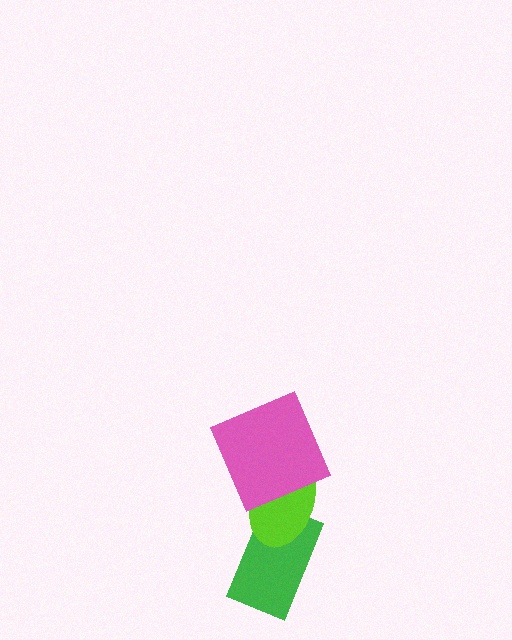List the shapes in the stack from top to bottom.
From top to bottom: the pink square, the lime ellipse, the green rectangle.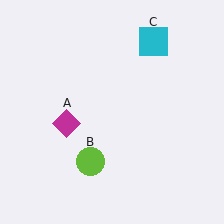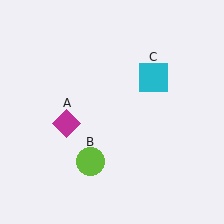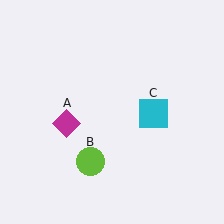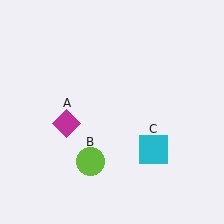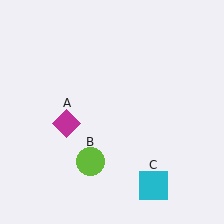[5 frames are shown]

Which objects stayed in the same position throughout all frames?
Magenta diamond (object A) and lime circle (object B) remained stationary.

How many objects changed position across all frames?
1 object changed position: cyan square (object C).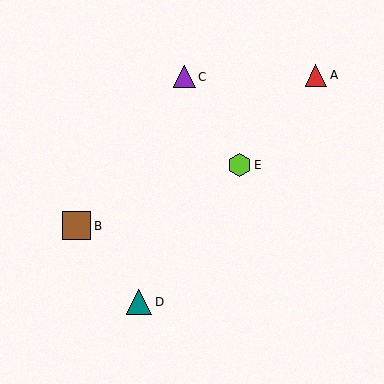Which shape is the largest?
The brown square (labeled B) is the largest.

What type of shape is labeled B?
Shape B is a brown square.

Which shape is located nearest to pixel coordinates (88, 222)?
The brown square (labeled B) at (76, 226) is nearest to that location.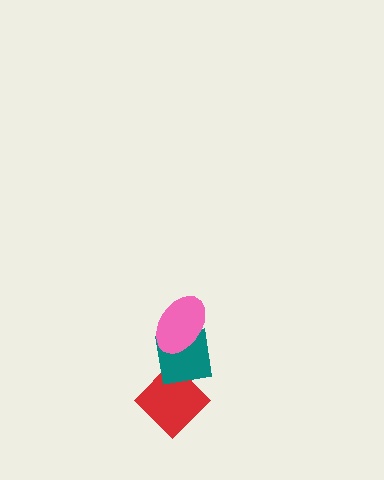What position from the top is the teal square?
The teal square is 2nd from the top.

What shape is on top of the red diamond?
The teal square is on top of the red diamond.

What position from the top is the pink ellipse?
The pink ellipse is 1st from the top.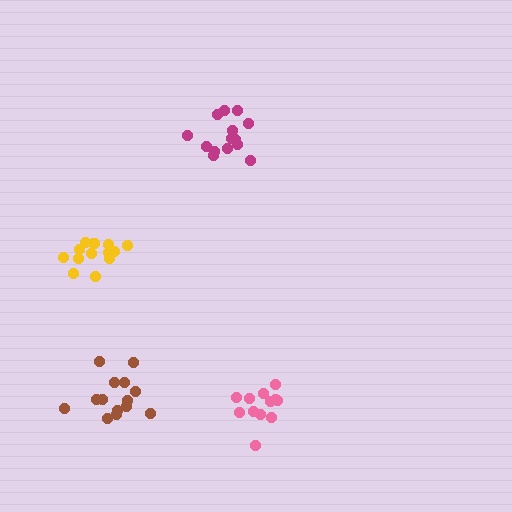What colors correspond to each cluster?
The clusters are colored: magenta, yellow, brown, pink.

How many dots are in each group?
Group 1: 14 dots, Group 2: 14 dots, Group 3: 14 dots, Group 4: 12 dots (54 total).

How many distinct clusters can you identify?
There are 4 distinct clusters.